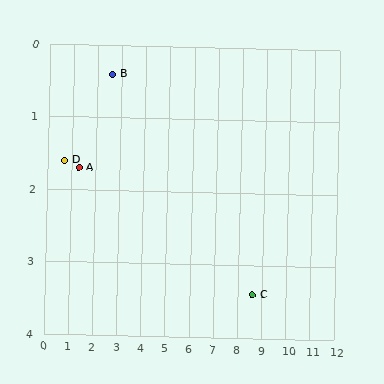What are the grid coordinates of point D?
Point D is at approximately (0.7, 1.6).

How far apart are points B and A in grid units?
Points B and A are about 1.8 grid units apart.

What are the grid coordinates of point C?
Point C is at approximately (8.6, 3.4).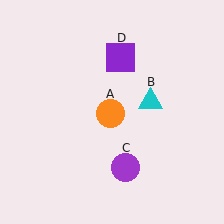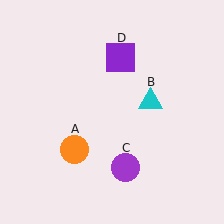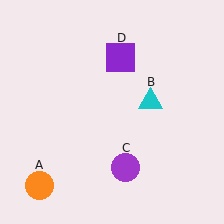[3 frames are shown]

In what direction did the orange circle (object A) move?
The orange circle (object A) moved down and to the left.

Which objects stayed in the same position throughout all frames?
Cyan triangle (object B) and purple circle (object C) and purple square (object D) remained stationary.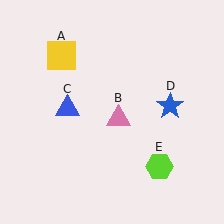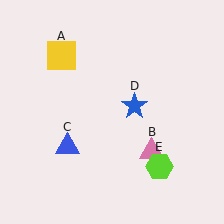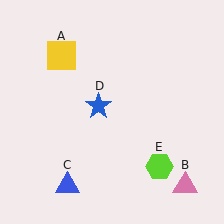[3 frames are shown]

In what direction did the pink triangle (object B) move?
The pink triangle (object B) moved down and to the right.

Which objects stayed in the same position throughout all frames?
Yellow square (object A) and lime hexagon (object E) remained stationary.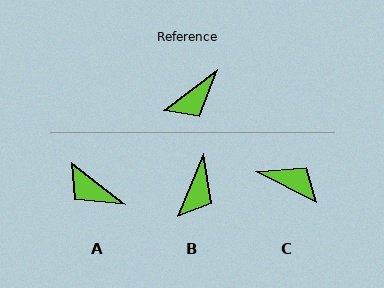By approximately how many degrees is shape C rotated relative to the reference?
Approximately 116 degrees counter-clockwise.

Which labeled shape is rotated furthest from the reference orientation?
C, about 116 degrees away.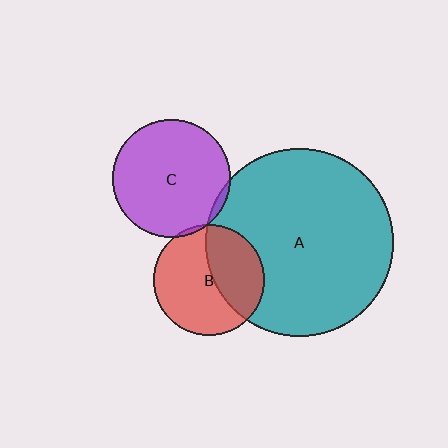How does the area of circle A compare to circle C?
Approximately 2.5 times.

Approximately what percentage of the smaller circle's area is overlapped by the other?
Approximately 5%.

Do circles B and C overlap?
Yes.